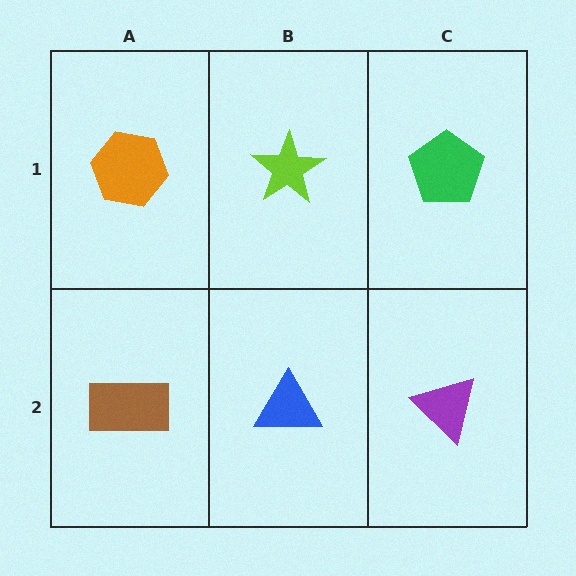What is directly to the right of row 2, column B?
A purple triangle.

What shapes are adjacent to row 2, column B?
A lime star (row 1, column B), a brown rectangle (row 2, column A), a purple triangle (row 2, column C).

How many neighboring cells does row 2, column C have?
2.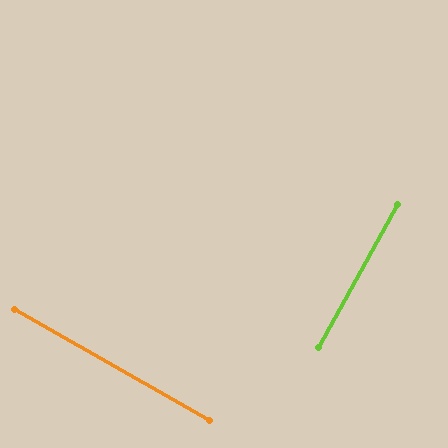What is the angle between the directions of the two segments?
Approximately 89 degrees.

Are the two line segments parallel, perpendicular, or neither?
Perpendicular — they meet at approximately 89°.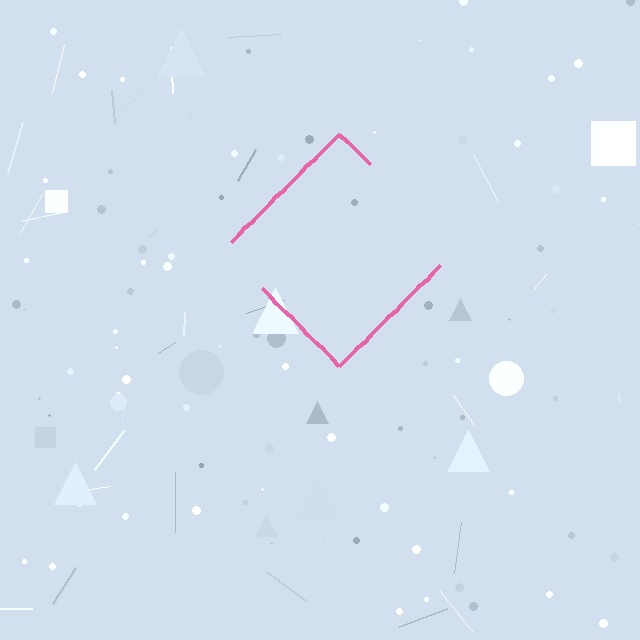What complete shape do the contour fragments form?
The contour fragments form a diamond.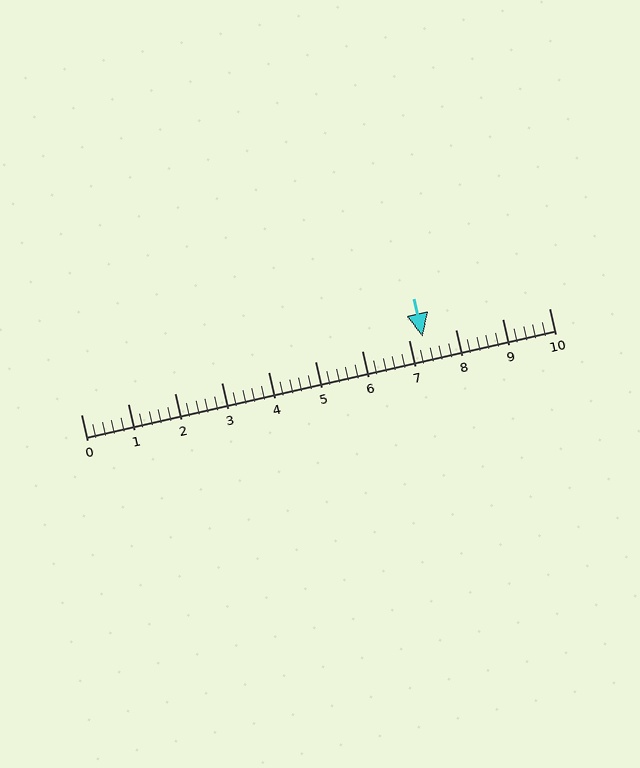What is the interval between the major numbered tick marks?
The major tick marks are spaced 1 units apart.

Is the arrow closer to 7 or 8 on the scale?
The arrow is closer to 7.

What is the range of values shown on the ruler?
The ruler shows values from 0 to 10.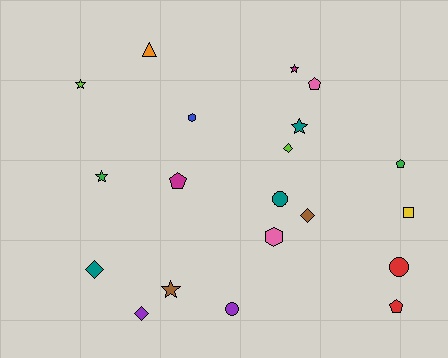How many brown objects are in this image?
There are 2 brown objects.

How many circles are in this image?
There are 3 circles.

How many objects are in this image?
There are 20 objects.